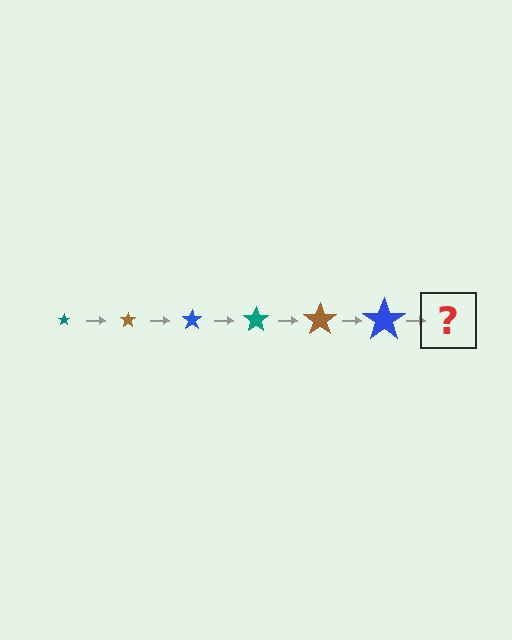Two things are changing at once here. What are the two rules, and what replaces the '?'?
The two rules are that the star grows larger each step and the color cycles through teal, brown, and blue. The '?' should be a teal star, larger than the previous one.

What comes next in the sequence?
The next element should be a teal star, larger than the previous one.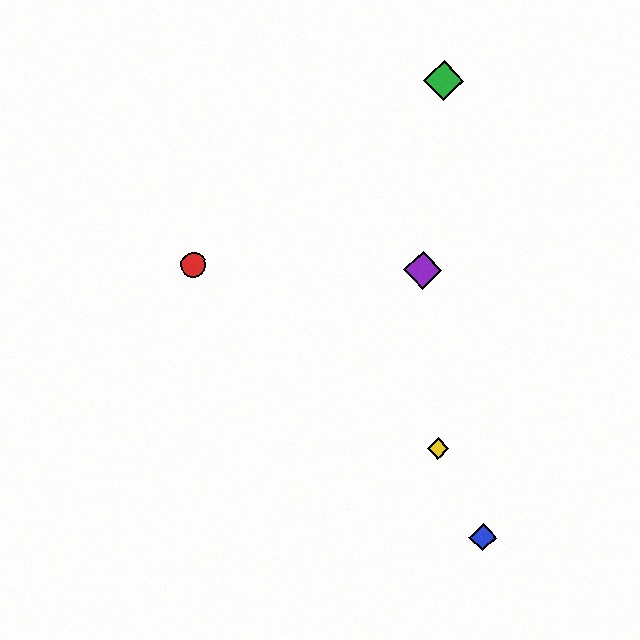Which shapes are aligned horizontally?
The red circle, the purple diamond are aligned horizontally.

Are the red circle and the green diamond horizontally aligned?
No, the red circle is at y≈264 and the green diamond is at y≈81.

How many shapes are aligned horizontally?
2 shapes (the red circle, the purple diamond) are aligned horizontally.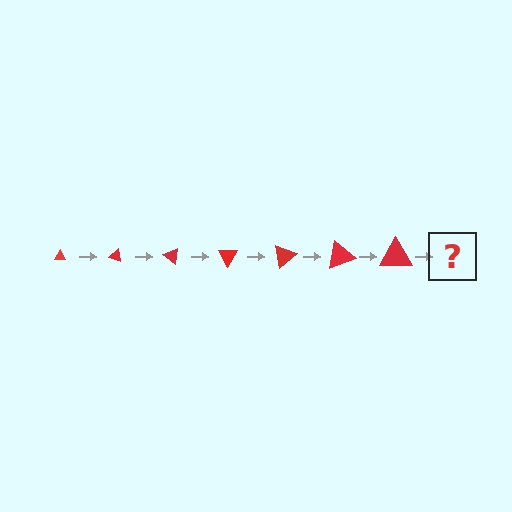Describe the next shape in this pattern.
It should be a triangle, larger than the previous one and rotated 140 degrees from the start.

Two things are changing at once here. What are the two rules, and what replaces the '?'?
The two rules are that the triangle grows larger each step and it rotates 20 degrees each step. The '?' should be a triangle, larger than the previous one and rotated 140 degrees from the start.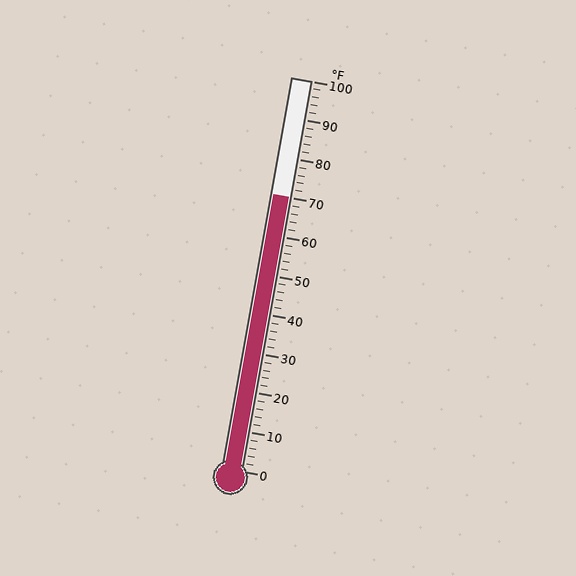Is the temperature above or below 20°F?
The temperature is above 20°F.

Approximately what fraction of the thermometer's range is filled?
The thermometer is filled to approximately 70% of its range.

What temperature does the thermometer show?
The thermometer shows approximately 70°F.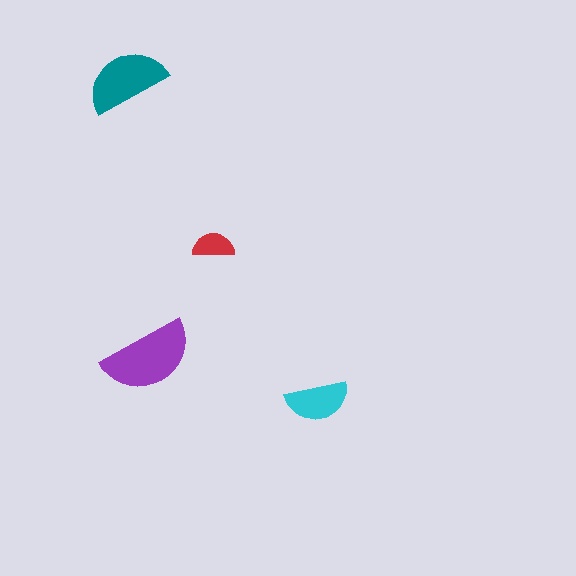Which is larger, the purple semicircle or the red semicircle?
The purple one.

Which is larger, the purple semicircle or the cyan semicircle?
The purple one.